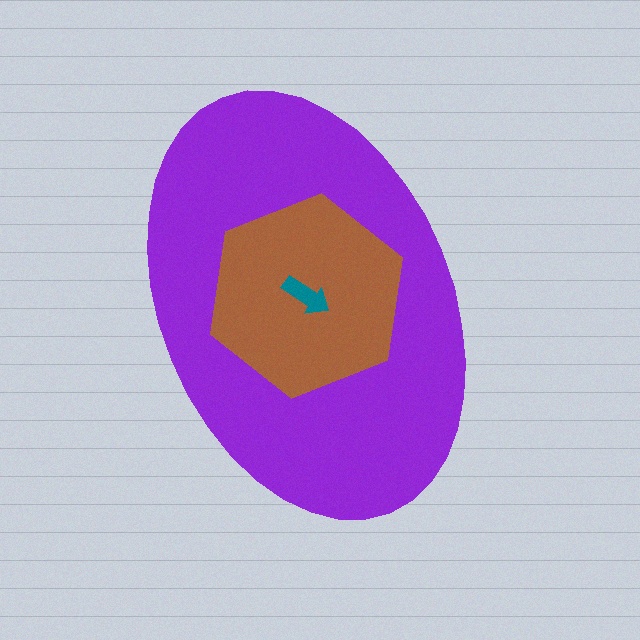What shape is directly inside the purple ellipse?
The brown hexagon.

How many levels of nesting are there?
3.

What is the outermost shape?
The purple ellipse.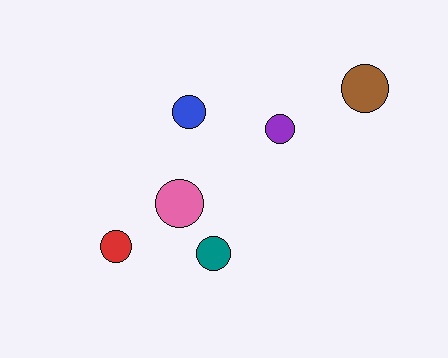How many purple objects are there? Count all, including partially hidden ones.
There is 1 purple object.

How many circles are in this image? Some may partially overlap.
There are 6 circles.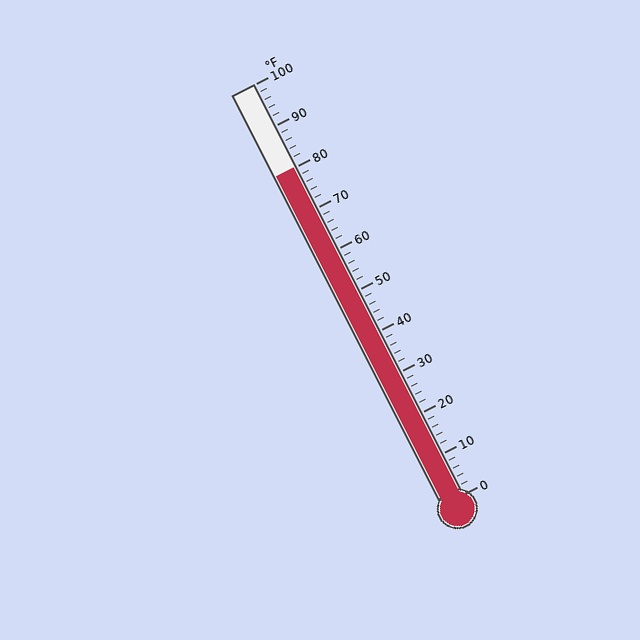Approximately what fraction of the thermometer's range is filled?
The thermometer is filled to approximately 80% of its range.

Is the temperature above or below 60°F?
The temperature is above 60°F.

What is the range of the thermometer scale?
The thermometer scale ranges from 0°F to 100°F.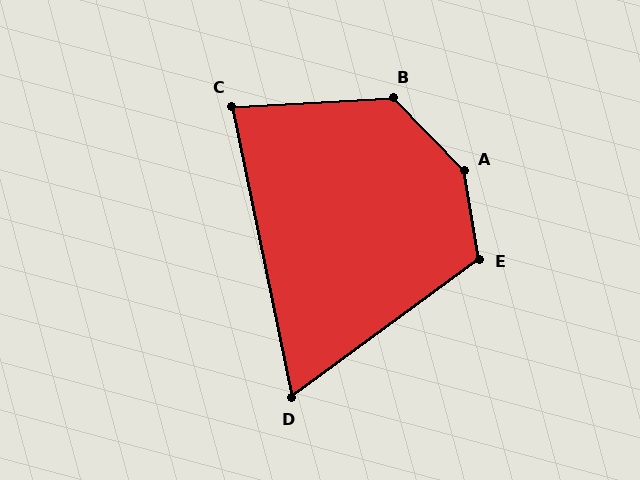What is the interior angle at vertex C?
Approximately 82 degrees (acute).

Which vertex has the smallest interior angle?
D, at approximately 65 degrees.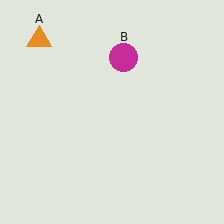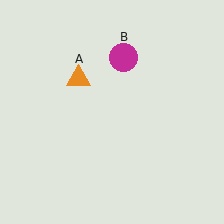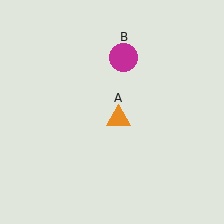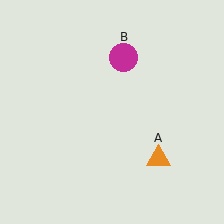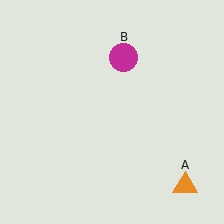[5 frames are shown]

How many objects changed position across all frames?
1 object changed position: orange triangle (object A).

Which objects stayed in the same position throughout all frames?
Magenta circle (object B) remained stationary.